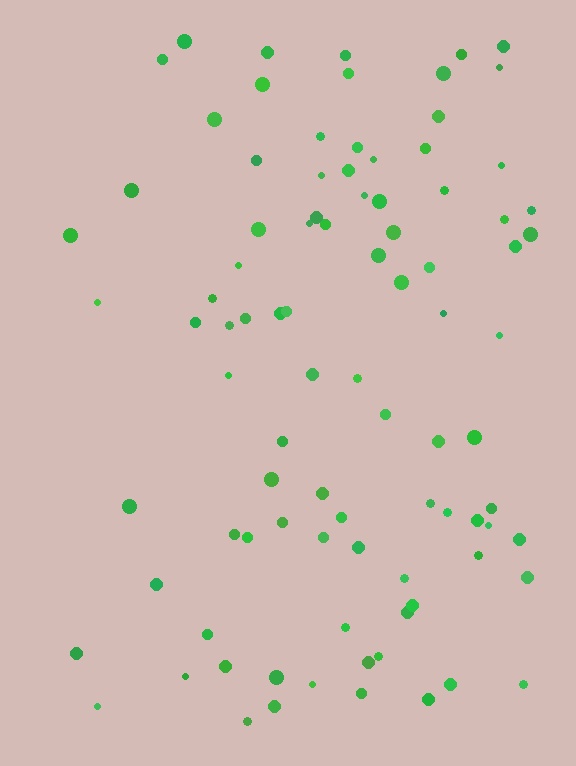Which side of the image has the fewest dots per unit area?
The left.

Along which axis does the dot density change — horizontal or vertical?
Horizontal.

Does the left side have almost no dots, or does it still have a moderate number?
Still a moderate number, just noticeably fewer than the right.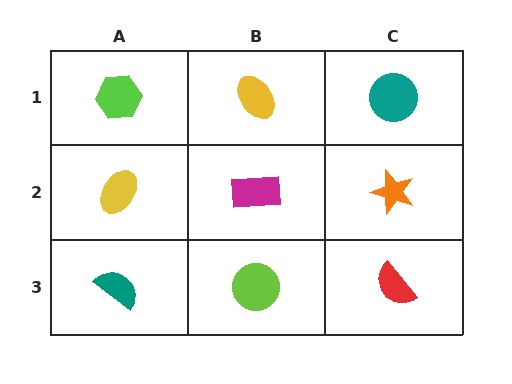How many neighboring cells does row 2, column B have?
4.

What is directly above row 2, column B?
A yellow ellipse.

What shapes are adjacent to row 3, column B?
A magenta rectangle (row 2, column B), a teal semicircle (row 3, column A), a red semicircle (row 3, column C).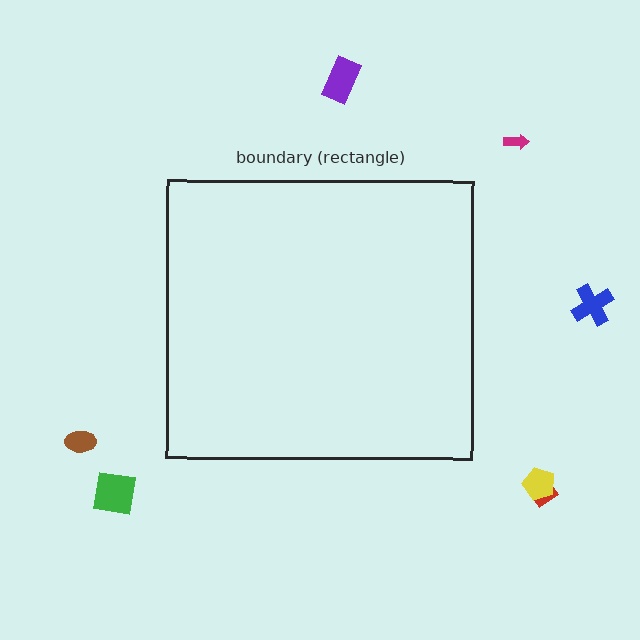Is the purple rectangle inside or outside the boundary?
Outside.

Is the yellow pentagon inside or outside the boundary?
Outside.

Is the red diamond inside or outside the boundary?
Outside.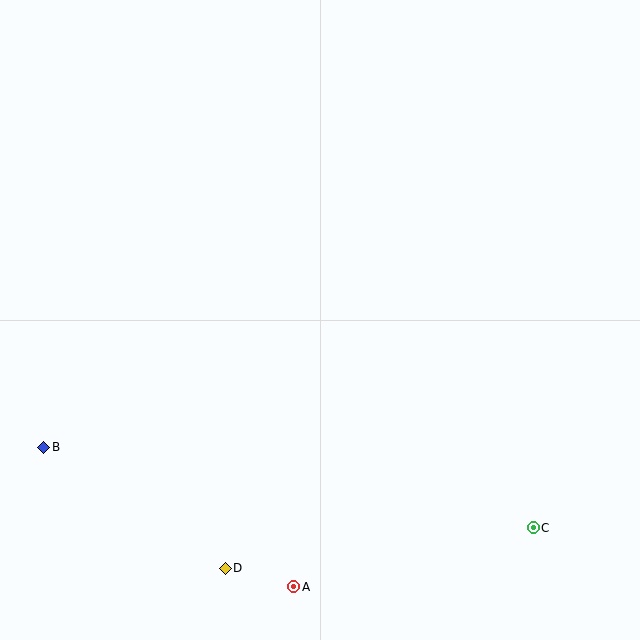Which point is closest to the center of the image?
Point D at (225, 568) is closest to the center.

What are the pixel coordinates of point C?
Point C is at (533, 528).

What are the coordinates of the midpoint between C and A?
The midpoint between C and A is at (414, 557).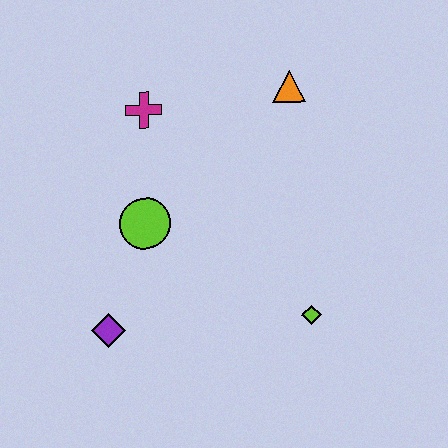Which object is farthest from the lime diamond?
The magenta cross is farthest from the lime diamond.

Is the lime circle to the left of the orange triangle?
Yes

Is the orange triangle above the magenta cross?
Yes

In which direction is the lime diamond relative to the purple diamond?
The lime diamond is to the right of the purple diamond.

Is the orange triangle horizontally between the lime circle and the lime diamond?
Yes